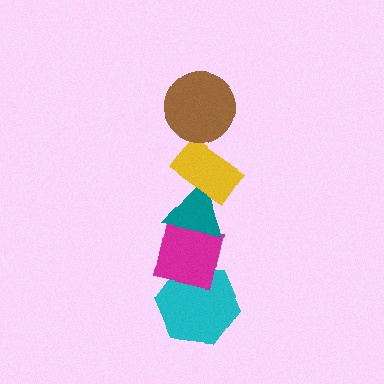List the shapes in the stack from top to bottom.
From top to bottom: the brown circle, the yellow rectangle, the teal triangle, the magenta square, the cyan hexagon.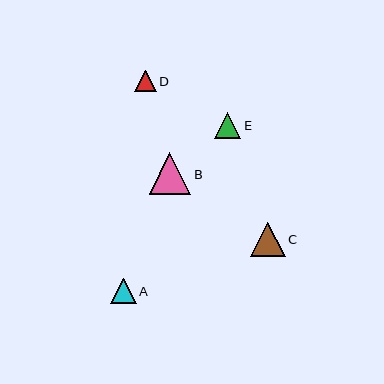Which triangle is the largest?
Triangle B is the largest with a size of approximately 41 pixels.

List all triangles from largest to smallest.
From largest to smallest: B, C, E, A, D.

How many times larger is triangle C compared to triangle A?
Triangle C is approximately 1.4 times the size of triangle A.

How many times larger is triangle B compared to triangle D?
Triangle B is approximately 1.9 times the size of triangle D.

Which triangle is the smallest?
Triangle D is the smallest with a size of approximately 21 pixels.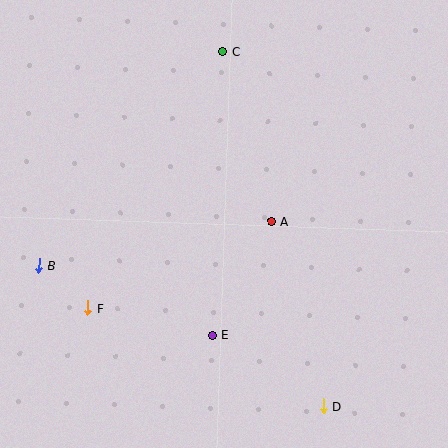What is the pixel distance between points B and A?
The distance between B and A is 237 pixels.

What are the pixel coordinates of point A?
Point A is at (271, 221).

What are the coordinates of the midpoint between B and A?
The midpoint between B and A is at (155, 243).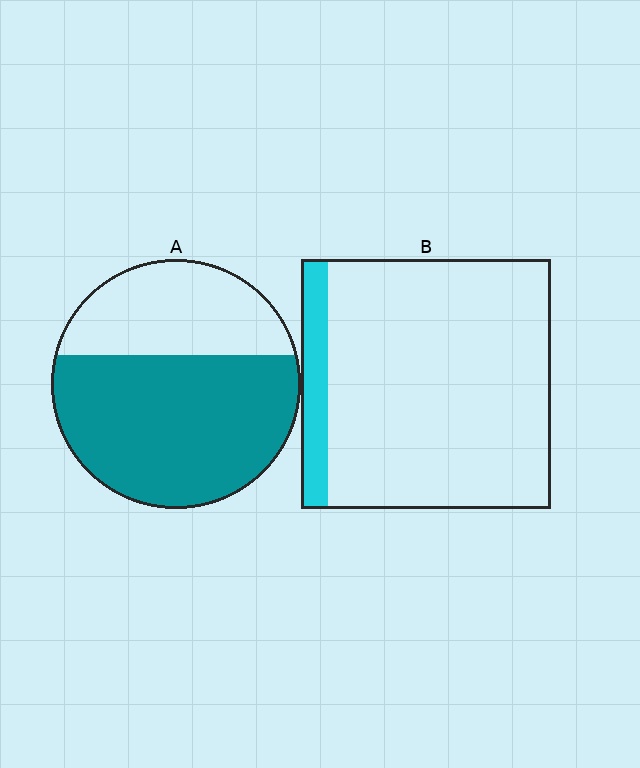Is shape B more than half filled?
No.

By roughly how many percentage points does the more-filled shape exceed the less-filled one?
By roughly 55 percentage points (A over B).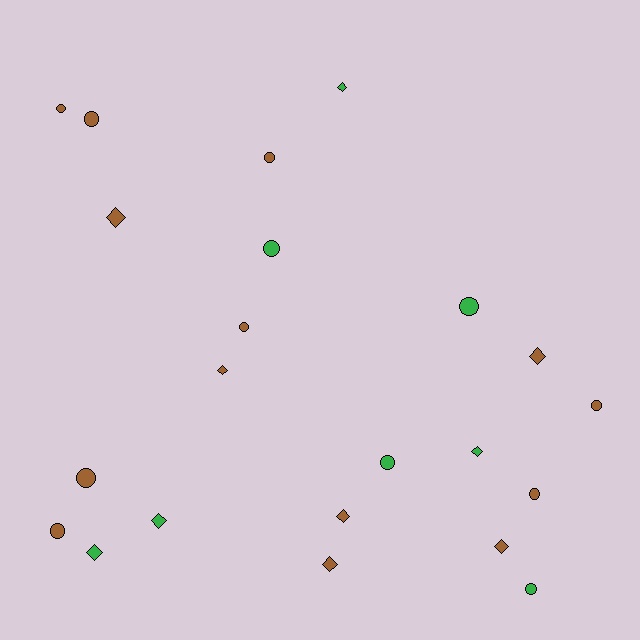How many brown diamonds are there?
There are 6 brown diamonds.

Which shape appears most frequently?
Circle, with 12 objects.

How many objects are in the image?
There are 22 objects.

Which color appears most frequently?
Brown, with 14 objects.